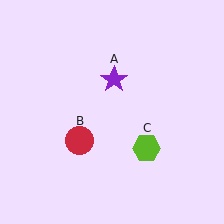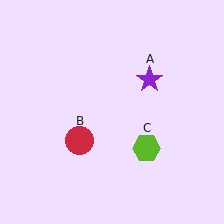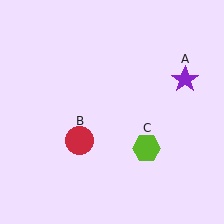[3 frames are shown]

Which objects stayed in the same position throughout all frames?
Red circle (object B) and lime hexagon (object C) remained stationary.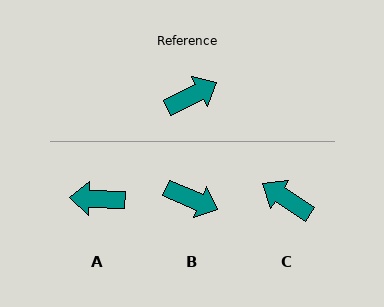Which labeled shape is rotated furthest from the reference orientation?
A, about 150 degrees away.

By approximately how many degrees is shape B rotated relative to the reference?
Approximately 50 degrees clockwise.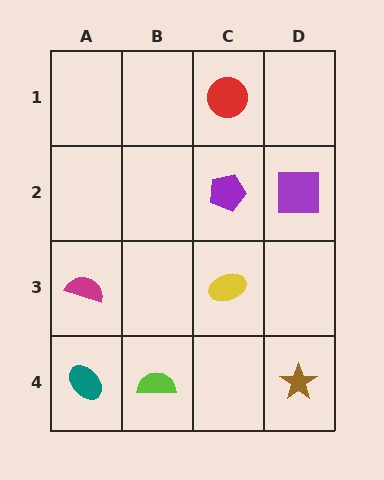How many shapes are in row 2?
2 shapes.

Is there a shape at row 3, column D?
No, that cell is empty.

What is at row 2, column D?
A purple square.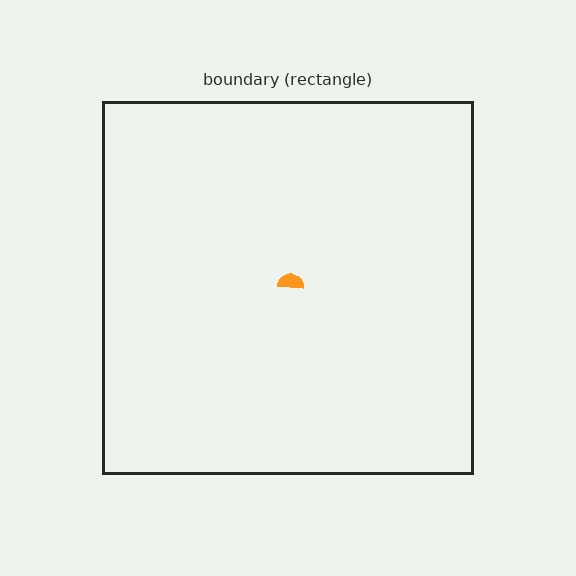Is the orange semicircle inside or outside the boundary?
Inside.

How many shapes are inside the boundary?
1 inside, 0 outside.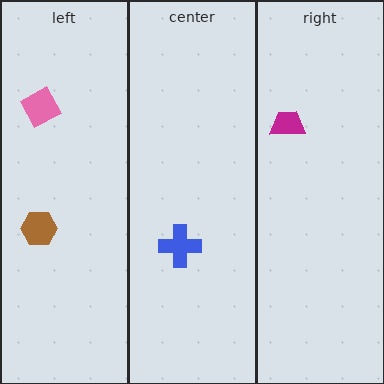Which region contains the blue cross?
The center region.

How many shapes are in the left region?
2.